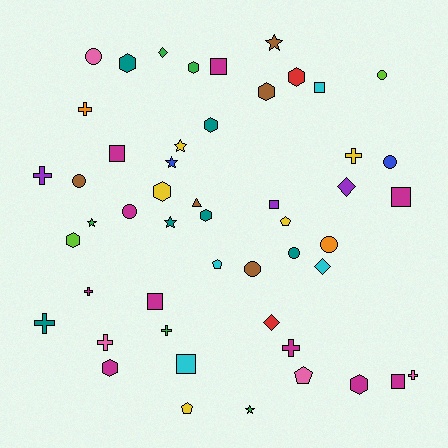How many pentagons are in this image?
There are 4 pentagons.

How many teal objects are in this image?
There are 6 teal objects.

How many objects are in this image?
There are 50 objects.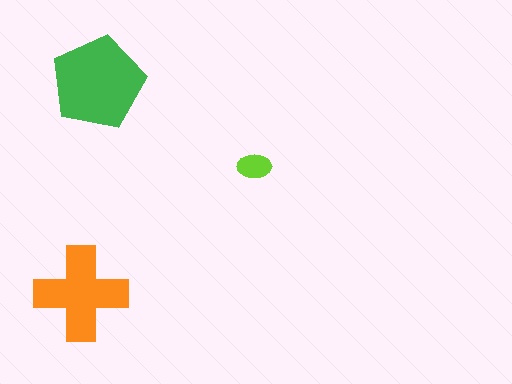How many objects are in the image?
There are 3 objects in the image.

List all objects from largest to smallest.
The green pentagon, the orange cross, the lime ellipse.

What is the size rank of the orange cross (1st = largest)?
2nd.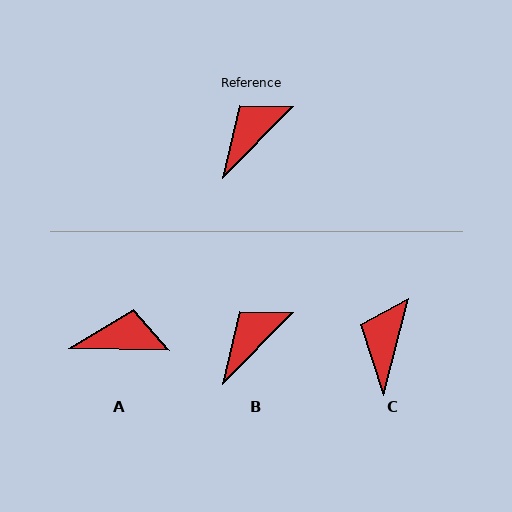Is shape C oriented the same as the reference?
No, it is off by about 30 degrees.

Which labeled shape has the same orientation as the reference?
B.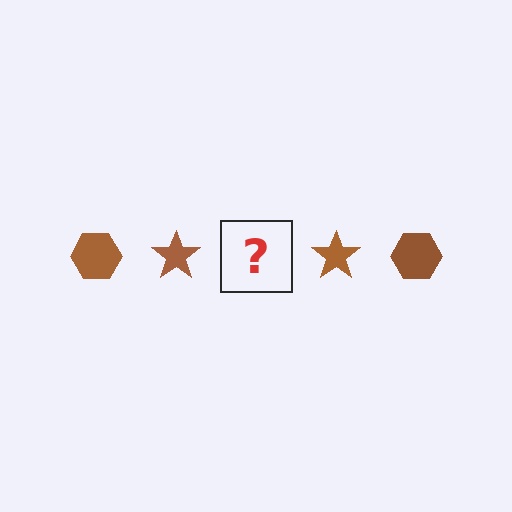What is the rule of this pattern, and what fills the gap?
The rule is that the pattern cycles through hexagon, star shapes in brown. The gap should be filled with a brown hexagon.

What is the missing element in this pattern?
The missing element is a brown hexagon.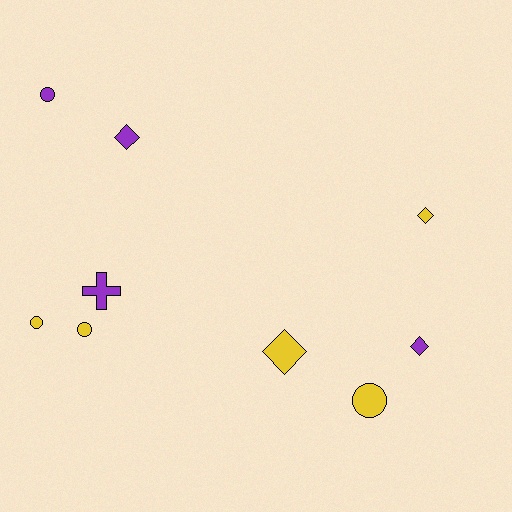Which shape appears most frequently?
Circle, with 4 objects.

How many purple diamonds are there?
There are 2 purple diamonds.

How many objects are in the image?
There are 9 objects.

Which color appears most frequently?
Yellow, with 5 objects.